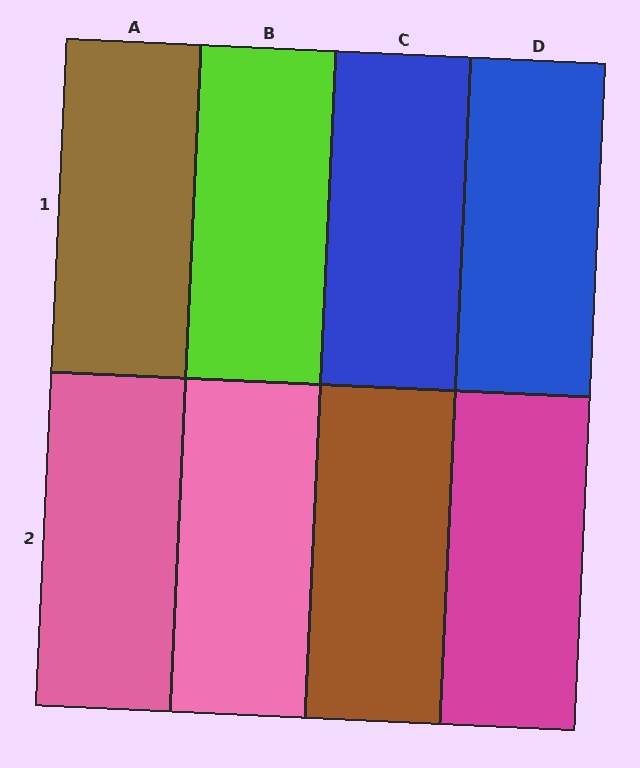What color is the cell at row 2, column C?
Brown.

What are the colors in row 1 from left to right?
Brown, lime, blue, blue.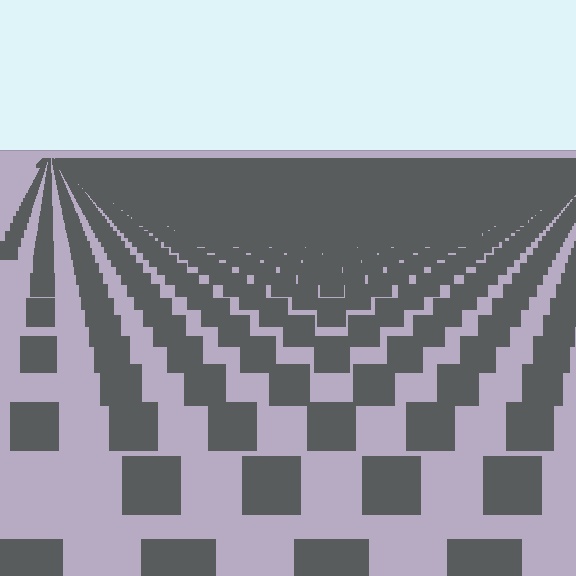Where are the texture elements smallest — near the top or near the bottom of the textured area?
Near the top.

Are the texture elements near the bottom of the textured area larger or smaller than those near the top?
Larger. Near the bottom, elements are closer to the viewer and appear at a bigger on-screen size.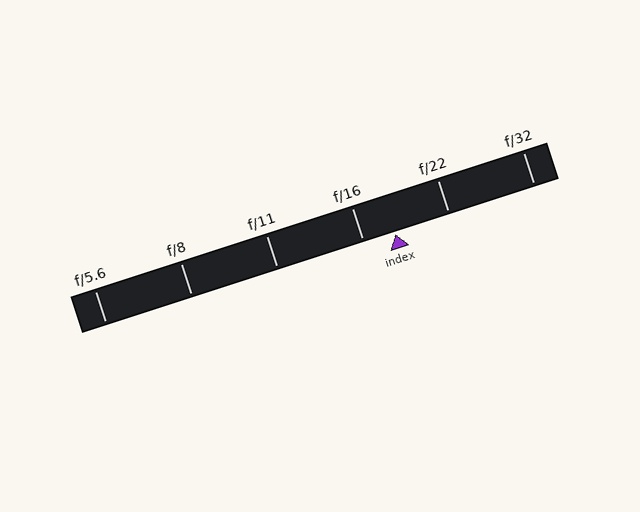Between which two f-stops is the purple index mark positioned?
The index mark is between f/16 and f/22.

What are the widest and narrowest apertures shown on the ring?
The widest aperture shown is f/5.6 and the narrowest is f/32.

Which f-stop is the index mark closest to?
The index mark is closest to f/16.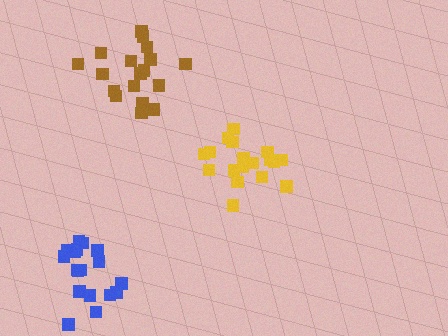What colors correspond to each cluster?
The clusters are colored: yellow, brown, blue.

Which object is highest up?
The brown cluster is topmost.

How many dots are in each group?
Group 1: 18 dots, Group 2: 18 dots, Group 3: 18 dots (54 total).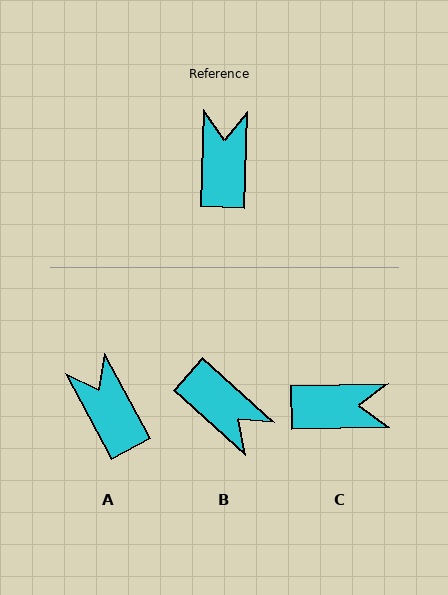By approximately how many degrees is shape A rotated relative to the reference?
Approximately 31 degrees counter-clockwise.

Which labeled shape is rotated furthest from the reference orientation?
B, about 130 degrees away.